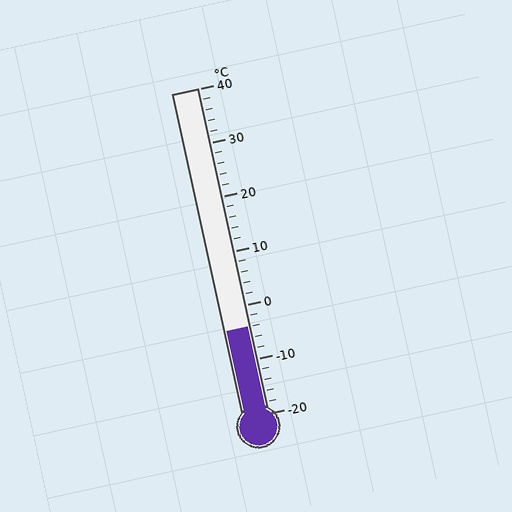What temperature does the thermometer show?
The thermometer shows approximately -4°C.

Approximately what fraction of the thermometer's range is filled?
The thermometer is filled to approximately 25% of its range.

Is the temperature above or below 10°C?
The temperature is below 10°C.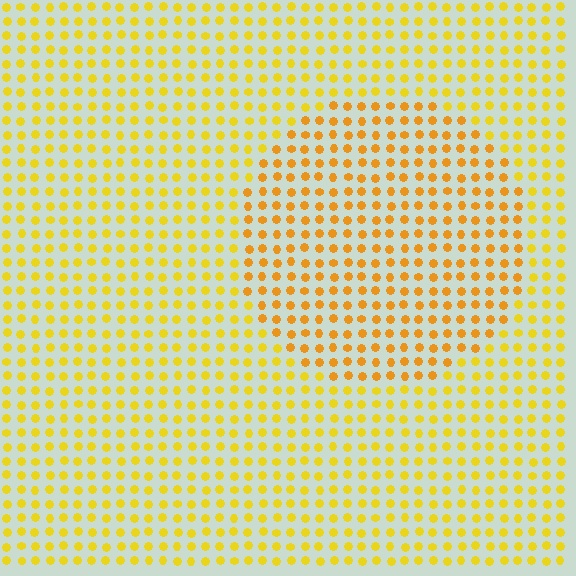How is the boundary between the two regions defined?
The boundary is defined purely by a slight shift in hue (about 19 degrees). Spacing, size, and orientation are identical on both sides.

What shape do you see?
I see a circle.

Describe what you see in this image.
The image is filled with small yellow elements in a uniform arrangement. A circle-shaped region is visible where the elements are tinted to a slightly different hue, forming a subtle color boundary.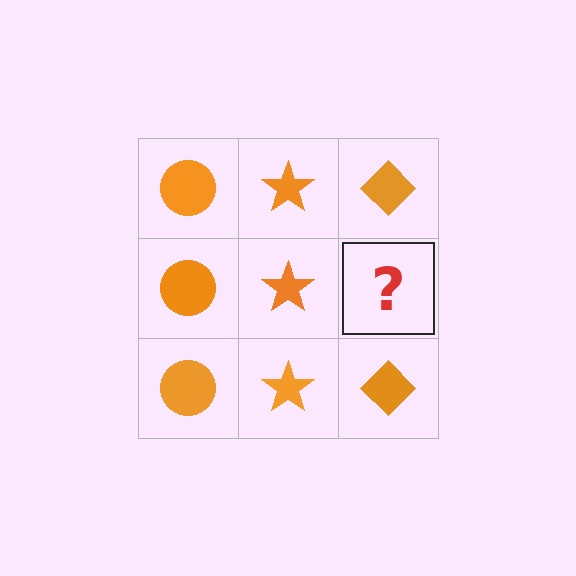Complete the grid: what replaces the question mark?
The question mark should be replaced with an orange diamond.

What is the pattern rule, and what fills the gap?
The rule is that each column has a consistent shape. The gap should be filled with an orange diamond.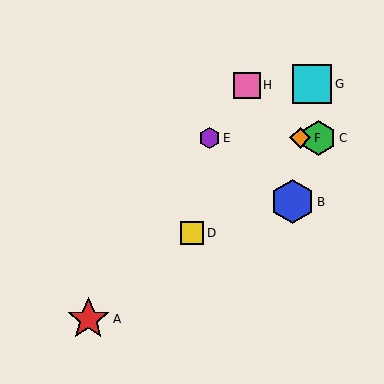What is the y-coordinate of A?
Object A is at y≈319.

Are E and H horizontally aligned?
No, E is at y≈138 and H is at y≈86.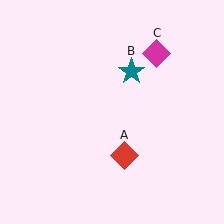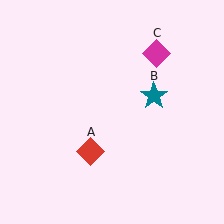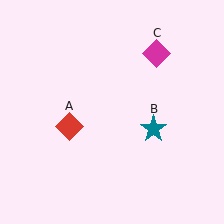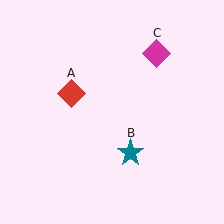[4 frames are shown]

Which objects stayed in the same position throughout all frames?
Magenta diamond (object C) remained stationary.